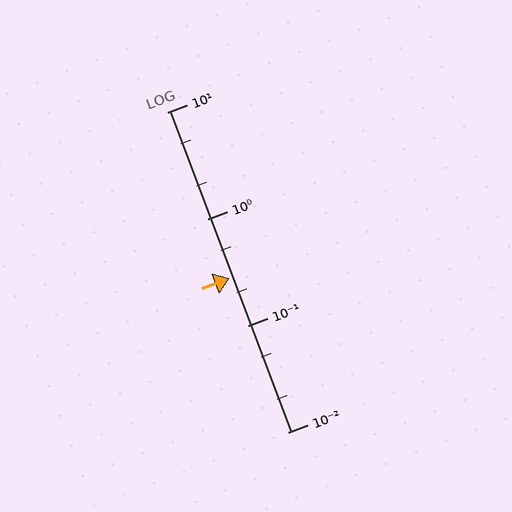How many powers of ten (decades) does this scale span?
The scale spans 3 decades, from 0.01 to 10.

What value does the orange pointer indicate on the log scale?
The pointer indicates approximately 0.28.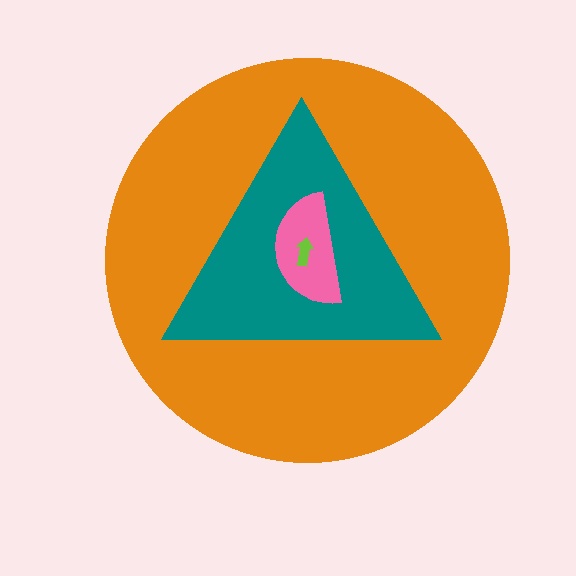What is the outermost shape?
The orange circle.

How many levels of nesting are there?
4.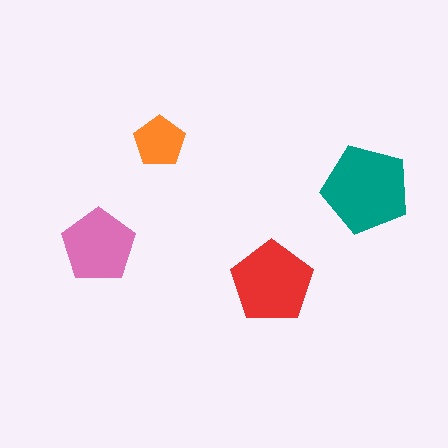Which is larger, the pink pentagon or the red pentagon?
The red one.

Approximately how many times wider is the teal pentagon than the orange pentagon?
About 1.5 times wider.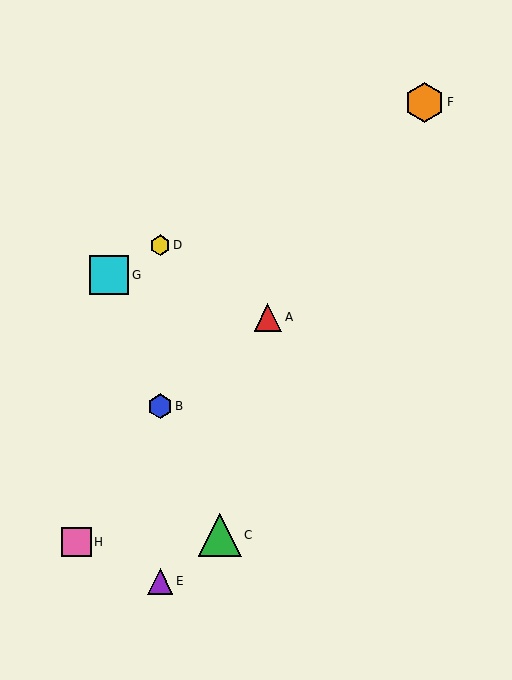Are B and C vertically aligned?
No, B is at x≈160 and C is at x≈220.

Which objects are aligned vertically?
Objects B, D, E are aligned vertically.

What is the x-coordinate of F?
Object F is at x≈424.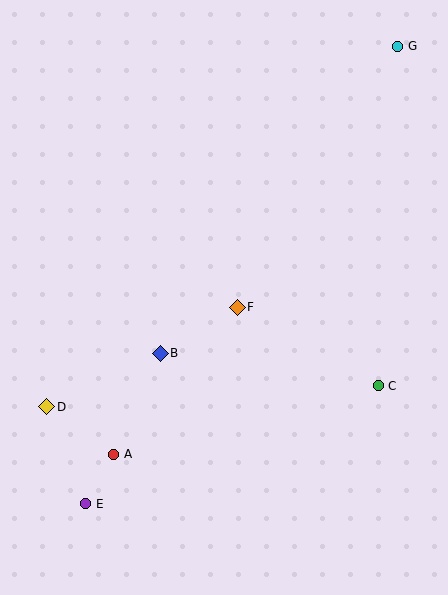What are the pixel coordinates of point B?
Point B is at (160, 353).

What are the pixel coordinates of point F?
Point F is at (237, 307).